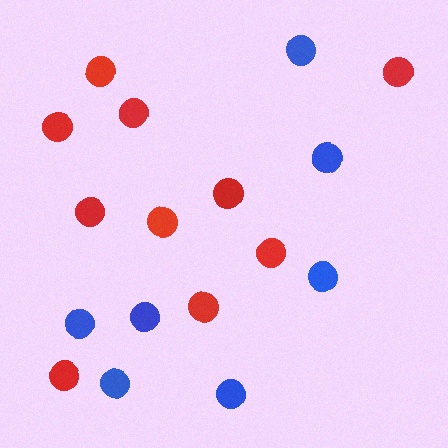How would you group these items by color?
There are 2 groups: one group of blue circles (7) and one group of red circles (10).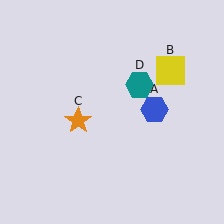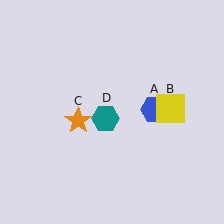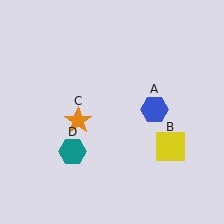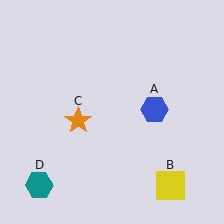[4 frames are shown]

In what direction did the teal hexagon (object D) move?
The teal hexagon (object D) moved down and to the left.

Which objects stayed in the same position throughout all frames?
Blue hexagon (object A) and orange star (object C) remained stationary.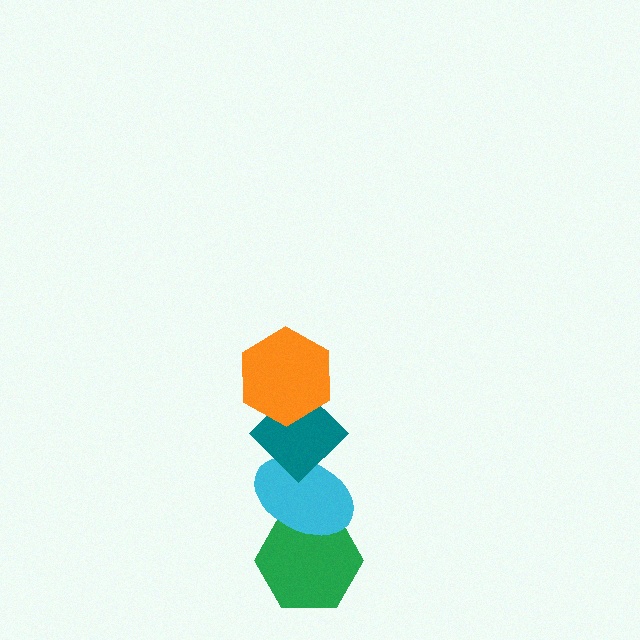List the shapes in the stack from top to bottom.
From top to bottom: the orange hexagon, the teal diamond, the cyan ellipse, the green hexagon.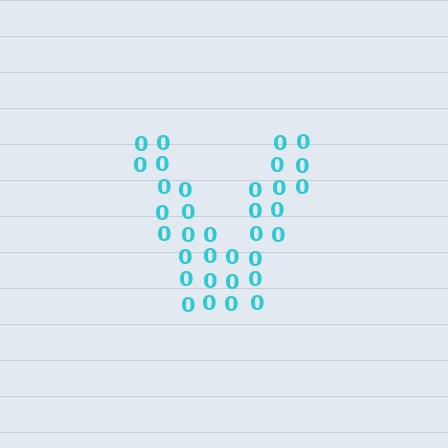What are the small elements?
The small elements are digit 0's.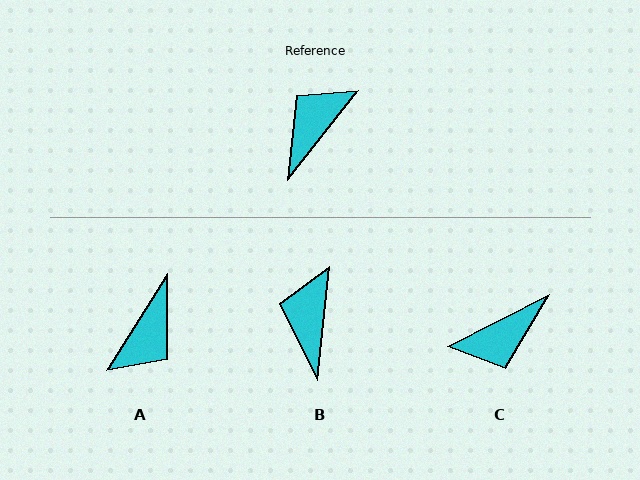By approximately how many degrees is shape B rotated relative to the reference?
Approximately 32 degrees counter-clockwise.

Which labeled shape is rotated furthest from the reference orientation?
A, about 174 degrees away.